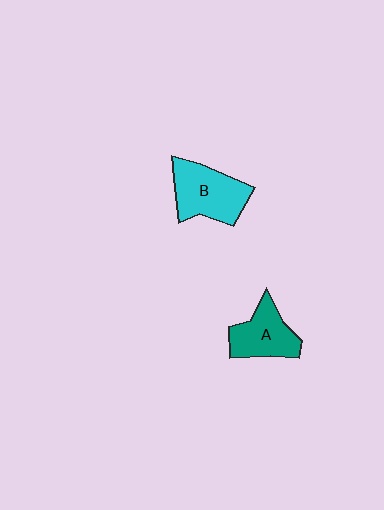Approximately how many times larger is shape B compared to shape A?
Approximately 1.3 times.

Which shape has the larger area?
Shape B (cyan).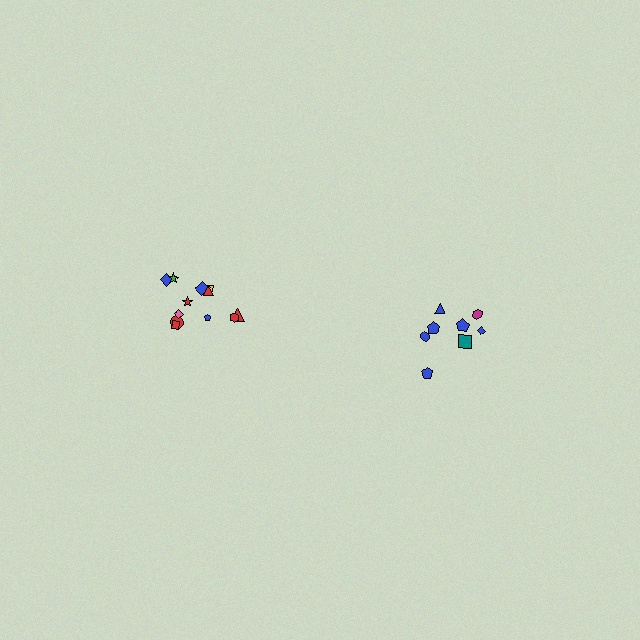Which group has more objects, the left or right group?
The left group.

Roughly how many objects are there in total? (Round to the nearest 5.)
Roughly 20 objects in total.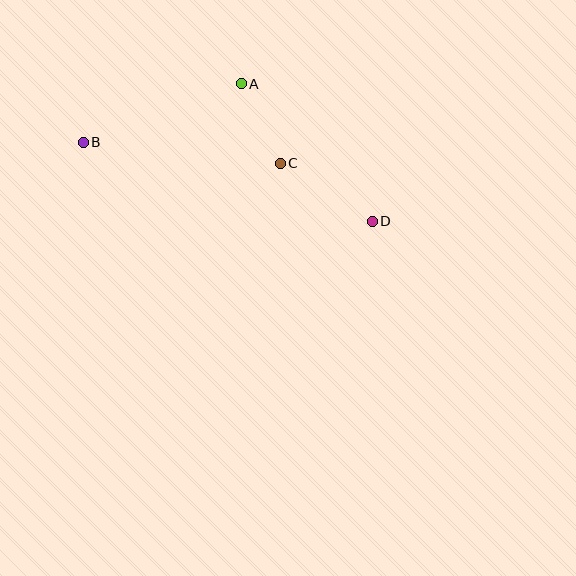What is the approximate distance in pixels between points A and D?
The distance between A and D is approximately 190 pixels.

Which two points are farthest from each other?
Points B and D are farthest from each other.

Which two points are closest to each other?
Points A and C are closest to each other.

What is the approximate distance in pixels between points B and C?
The distance between B and C is approximately 198 pixels.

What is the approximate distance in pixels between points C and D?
The distance between C and D is approximately 109 pixels.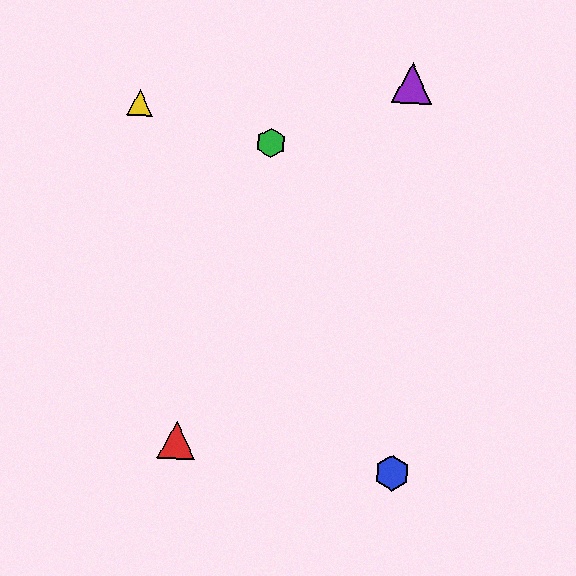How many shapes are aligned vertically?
2 shapes (the blue hexagon, the purple triangle) are aligned vertically.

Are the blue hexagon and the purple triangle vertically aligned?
Yes, both are at x≈392.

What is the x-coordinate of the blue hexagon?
The blue hexagon is at x≈392.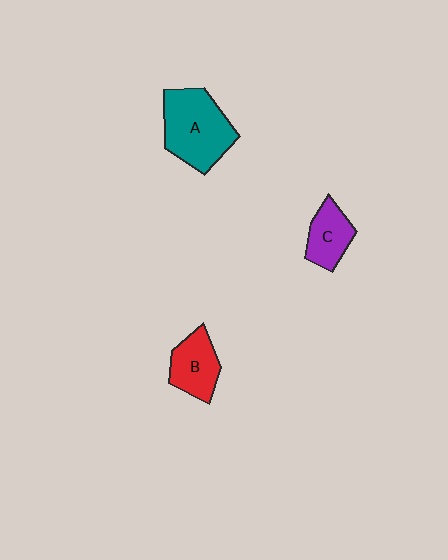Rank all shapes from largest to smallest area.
From largest to smallest: A (teal), B (red), C (purple).